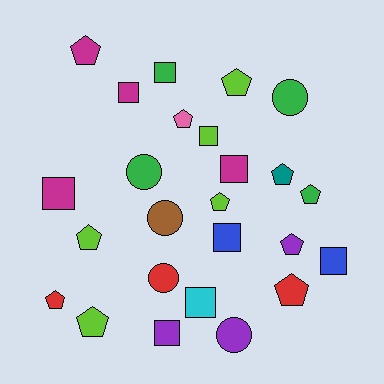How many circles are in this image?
There are 5 circles.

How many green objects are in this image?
There are 4 green objects.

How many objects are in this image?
There are 25 objects.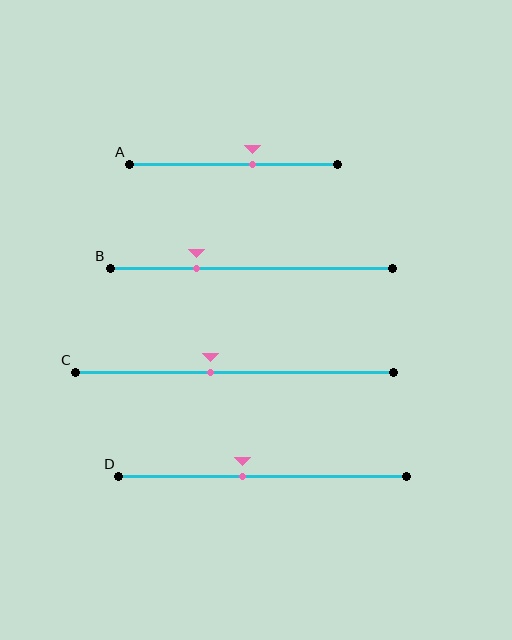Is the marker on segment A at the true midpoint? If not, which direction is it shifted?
No, the marker on segment A is shifted to the right by about 9% of the segment length.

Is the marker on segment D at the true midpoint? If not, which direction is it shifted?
No, the marker on segment D is shifted to the left by about 7% of the segment length.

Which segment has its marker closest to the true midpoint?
Segment D has its marker closest to the true midpoint.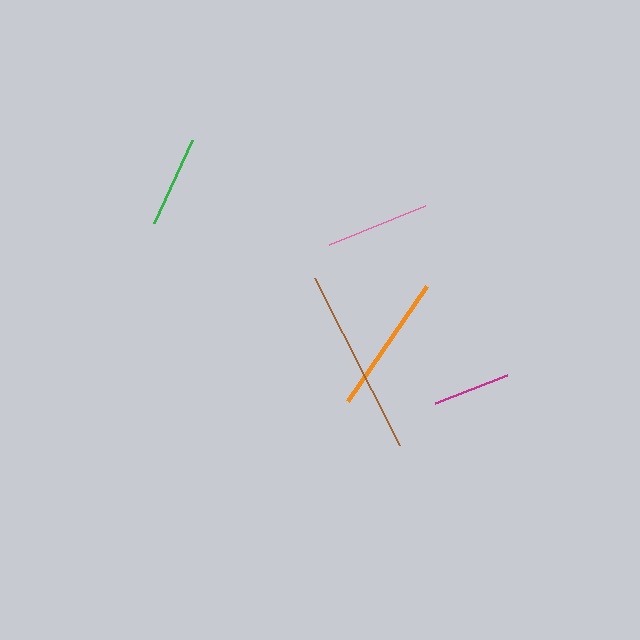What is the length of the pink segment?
The pink segment is approximately 104 pixels long.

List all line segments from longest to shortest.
From longest to shortest: brown, orange, pink, green, magenta.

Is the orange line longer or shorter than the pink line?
The orange line is longer than the pink line.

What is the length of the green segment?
The green segment is approximately 92 pixels long.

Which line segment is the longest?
The brown line is the longest at approximately 188 pixels.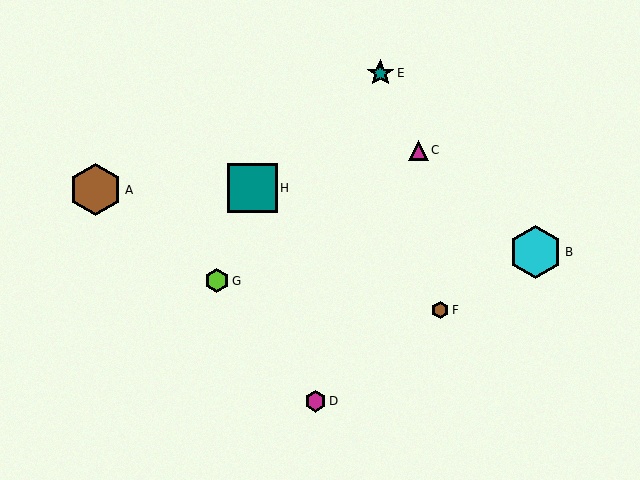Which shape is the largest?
The cyan hexagon (labeled B) is the largest.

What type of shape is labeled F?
Shape F is a brown hexagon.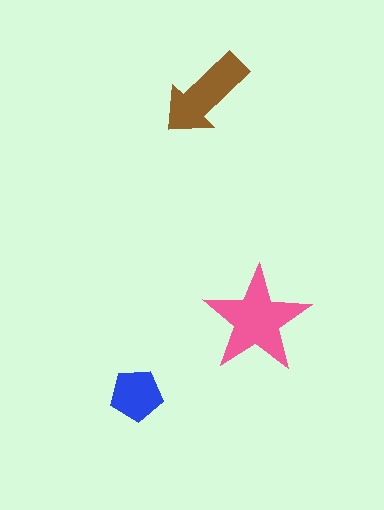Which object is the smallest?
The blue pentagon.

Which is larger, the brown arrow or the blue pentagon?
The brown arrow.